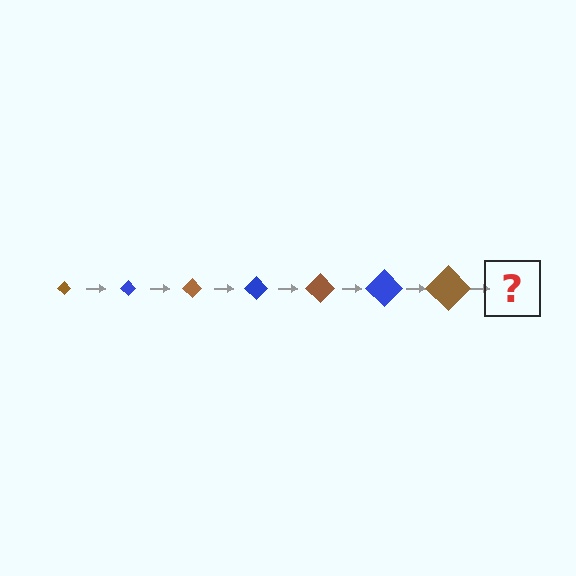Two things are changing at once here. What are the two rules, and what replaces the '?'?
The two rules are that the diamond grows larger each step and the color cycles through brown and blue. The '?' should be a blue diamond, larger than the previous one.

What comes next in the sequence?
The next element should be a blue diamond, larger than the previous one.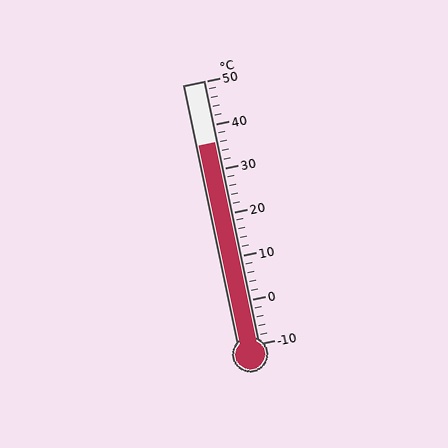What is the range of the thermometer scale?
The thermometer scale ranges from -10°C to 50°C.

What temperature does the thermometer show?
The thermometer shows approximately 36°C.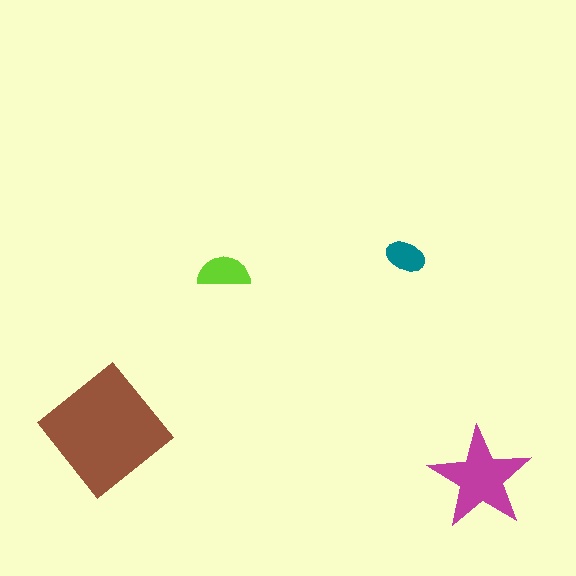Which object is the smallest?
The teal ellipse.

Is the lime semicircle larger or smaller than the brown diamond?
Smaller.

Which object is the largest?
The brown diamond.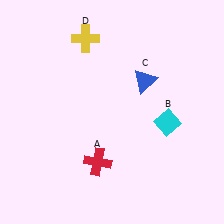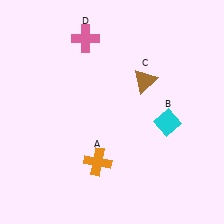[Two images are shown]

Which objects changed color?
A changed from red to orange. C changed from blue to brown. D changed from yellow to pink.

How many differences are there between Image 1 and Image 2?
There are 3 differences between the two images.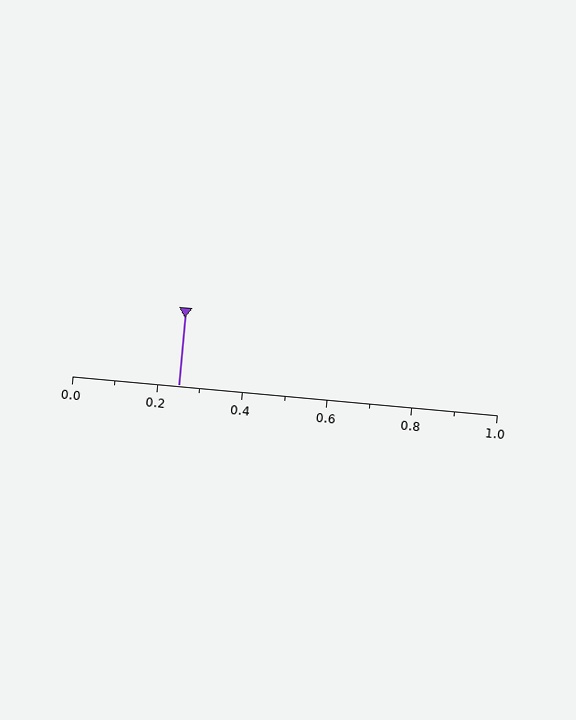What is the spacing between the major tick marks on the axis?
The major ticks are spaced 0.2 apart.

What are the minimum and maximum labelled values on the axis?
The axis runs from 0.0 to 1.0.